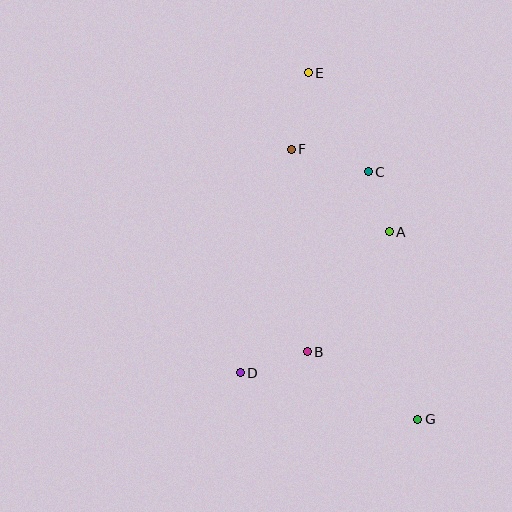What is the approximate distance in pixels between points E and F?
The distance between E and F is approximately 78 pixels.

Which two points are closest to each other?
Points A and C are closest to each other.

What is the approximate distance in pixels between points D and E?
The distance between D and E is approximately 308 pixels.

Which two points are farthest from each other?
Points E and G are farthest from each other.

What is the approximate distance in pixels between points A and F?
The distance between A and F is approximately 128 pixels.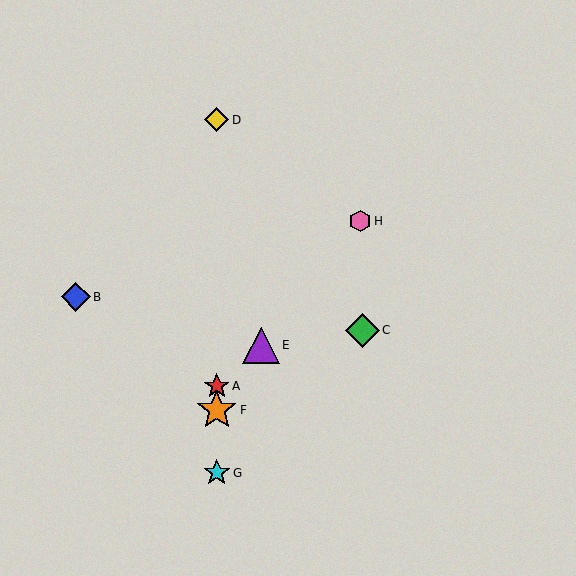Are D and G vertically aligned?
Yes, both are at x≈217.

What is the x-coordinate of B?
Object B is at x≈76.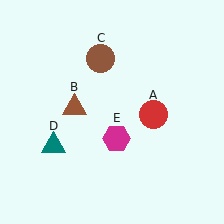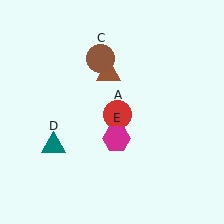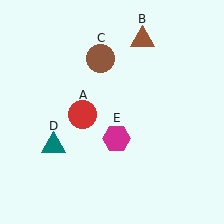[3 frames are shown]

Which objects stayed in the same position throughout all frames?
Brown circle (object C) and teal triangle (object D) and magenta hexagon (object E) remained stationary.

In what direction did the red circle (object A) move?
The red circle (object A) moved left.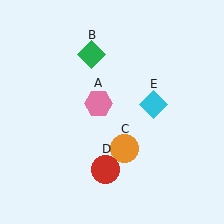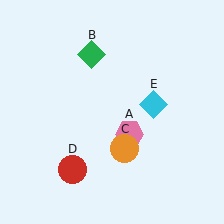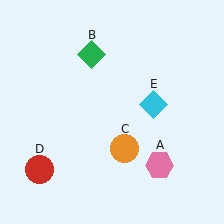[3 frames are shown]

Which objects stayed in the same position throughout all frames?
Green diamond (object B) and orange circle (object C) and cyan diamond (object E) remained stationary.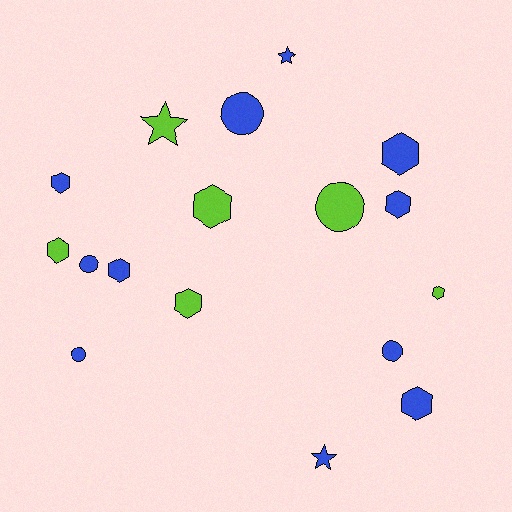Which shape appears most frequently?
Hexagon, with 9 objects.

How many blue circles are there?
There are 4 blue circles.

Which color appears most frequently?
Blue, with 11 objects.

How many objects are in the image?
There are 17 objects.